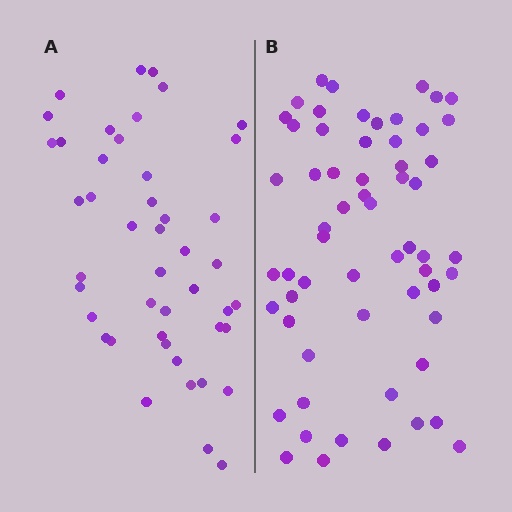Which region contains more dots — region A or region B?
Region B (the right region) has more dots.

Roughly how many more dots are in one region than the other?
Region B has approximately 15 more dots than region A.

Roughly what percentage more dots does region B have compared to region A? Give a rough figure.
About 35% more.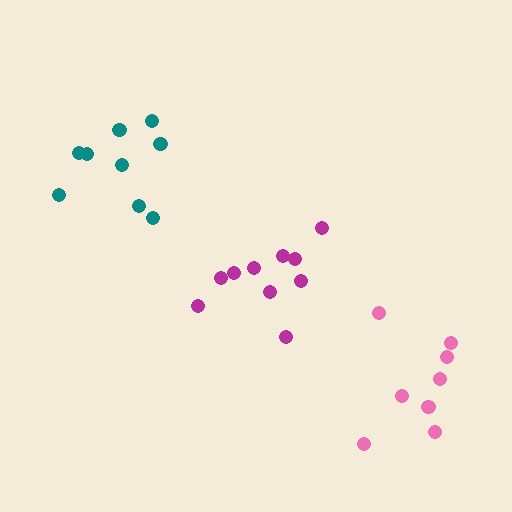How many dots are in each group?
Group 1: 8 dots, Group 2: 10 dots, Group 3: 9 dots (27 total).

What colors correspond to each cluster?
The clusters are colored: pink, magenta, teal.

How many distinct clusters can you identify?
There are 3 distinct clusters.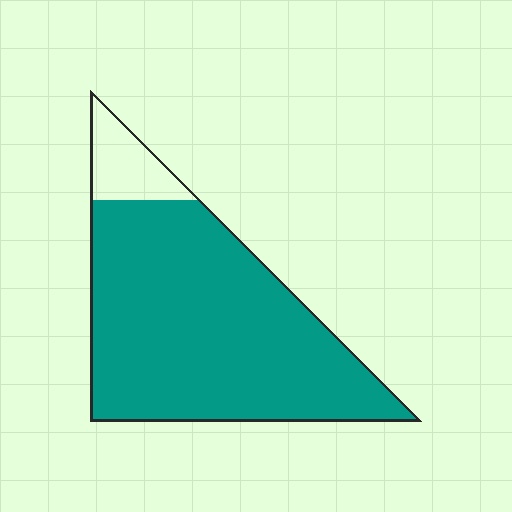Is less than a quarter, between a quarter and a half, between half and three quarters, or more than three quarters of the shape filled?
More than three quarters.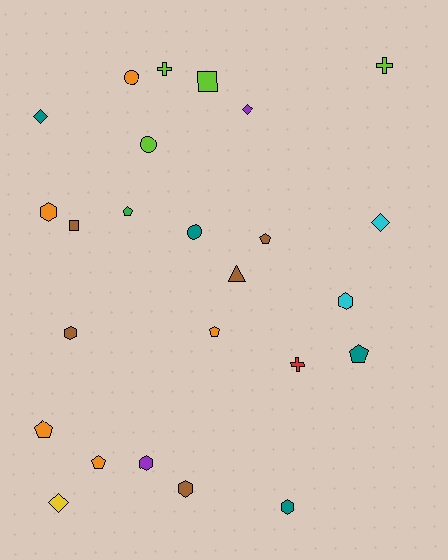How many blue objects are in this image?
There are no blue objects.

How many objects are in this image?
There are 25 objects.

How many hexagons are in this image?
There are 6 hexagons.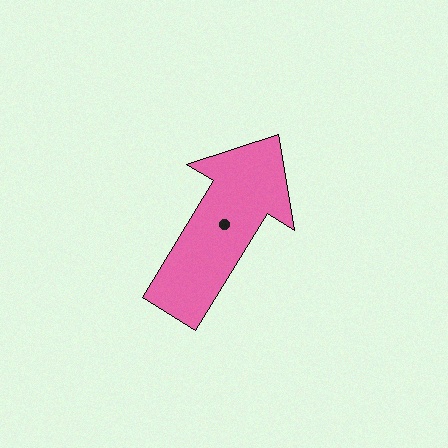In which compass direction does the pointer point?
Northeast.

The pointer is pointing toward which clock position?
Roughly 1 o'clock.